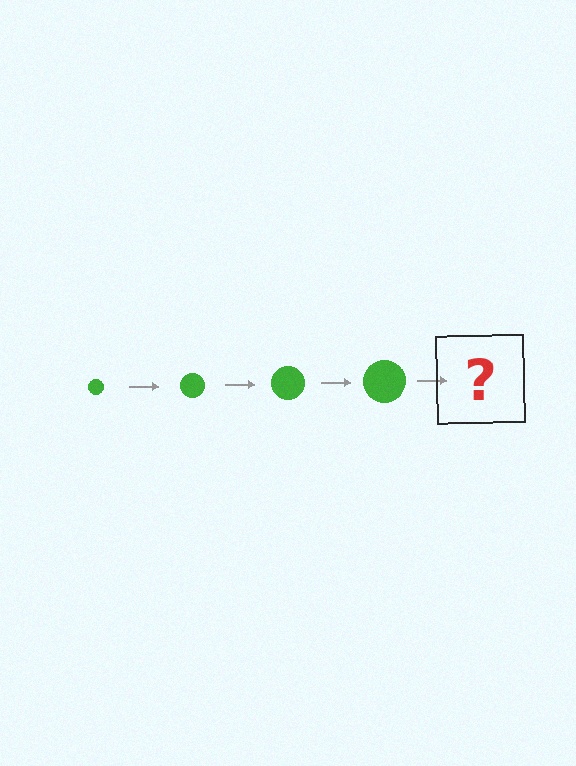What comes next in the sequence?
The next element should be a green circle, larger than the previous one.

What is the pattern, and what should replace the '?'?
The pattern is that the circle gets progressively larger each step. The '?' should be a green circle, larger than the previous one.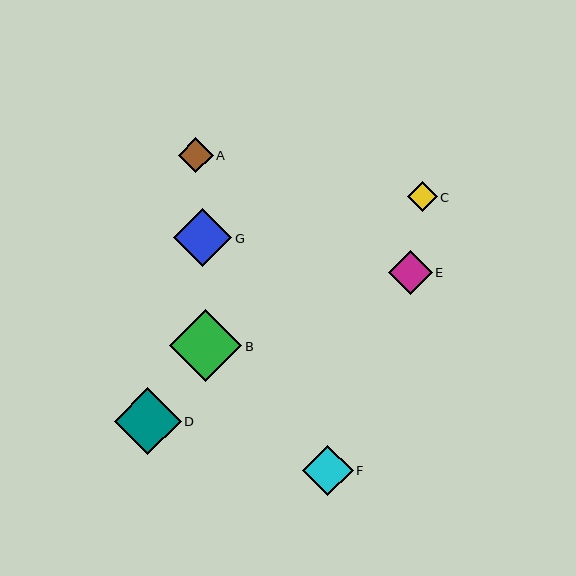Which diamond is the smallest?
Diamond C is the smallest with a size of approximately 29 pixels.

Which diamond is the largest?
Diamond B is the largest with a size of approximately 73 pixels.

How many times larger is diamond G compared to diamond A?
Diamond G is approximately 1.7 times the size of diamond A.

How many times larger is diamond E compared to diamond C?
Diamond E is approximately 1.5 times the size of diamond C.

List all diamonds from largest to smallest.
From largest to smallest: B, D, G, F, E, A, C.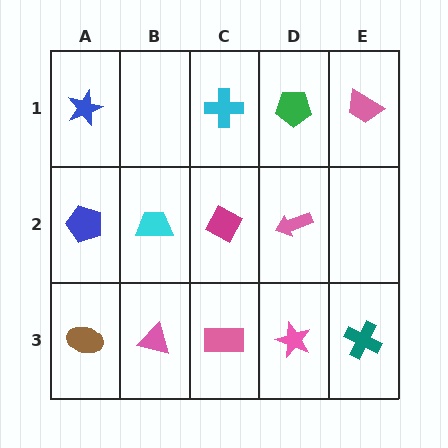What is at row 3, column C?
A pink rectangle.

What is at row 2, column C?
A magenta diamond.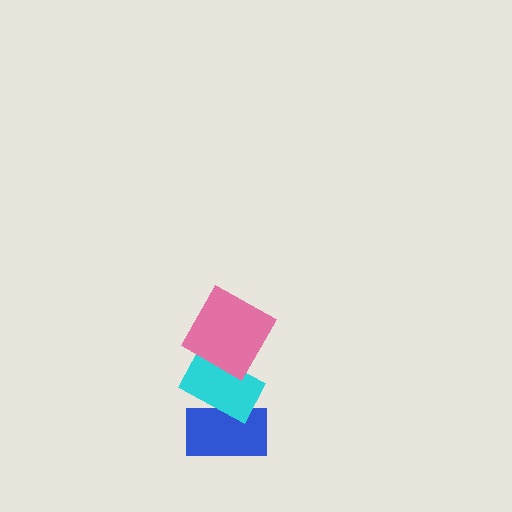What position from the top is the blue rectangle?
The blue rectangle is 3rd from the top.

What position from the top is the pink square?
The pink square is 1st from the top.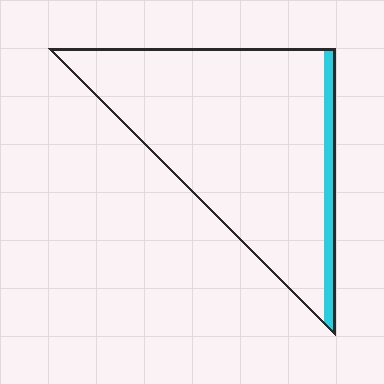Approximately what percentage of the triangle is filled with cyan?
Approximately 10%.